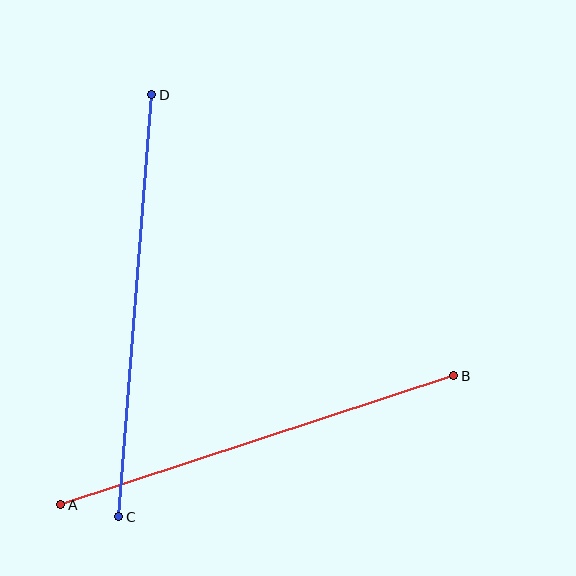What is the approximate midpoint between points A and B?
The midpoint is at approximately (257, 440) pixels.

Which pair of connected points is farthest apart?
Points C and D are farthest apart.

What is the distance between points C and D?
The distance is approximately 423 pixels.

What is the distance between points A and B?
The distance is approximately 413 pixels.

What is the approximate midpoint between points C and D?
The midpoint is at approximately (135, 306) pixels.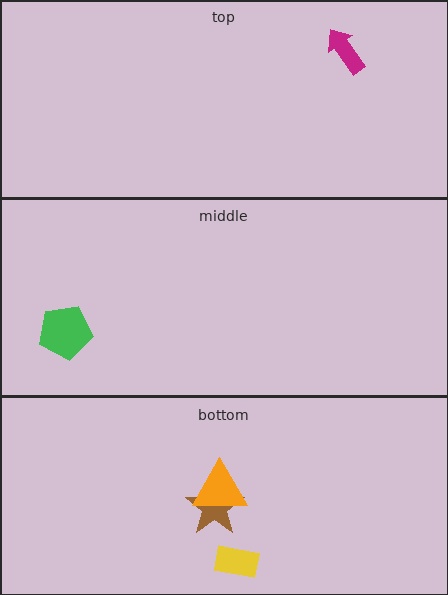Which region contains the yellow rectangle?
The bottom region.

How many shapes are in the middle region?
1.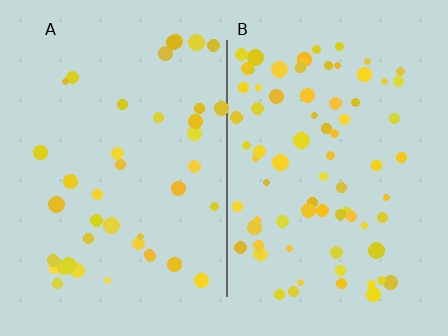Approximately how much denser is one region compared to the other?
Approximately 1.9× — region B over region A.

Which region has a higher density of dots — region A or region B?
B (the right).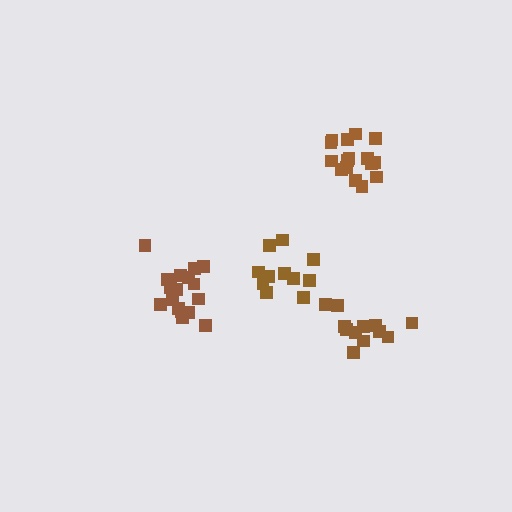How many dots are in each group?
Group 1: 12 dots, Group 2: 12 dots, Group 3: 17 dots, Group 4: 16 dots (57 total).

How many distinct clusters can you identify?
There are 4 distinct clusters.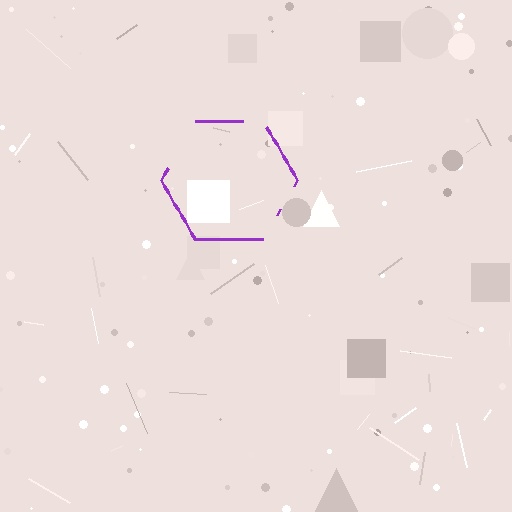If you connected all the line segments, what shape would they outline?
They would outline a hexagon.